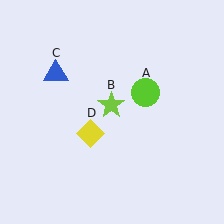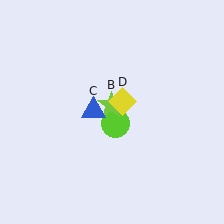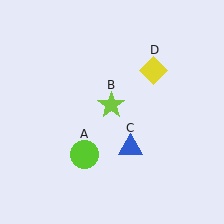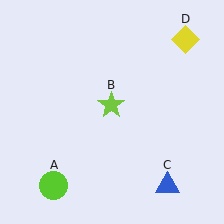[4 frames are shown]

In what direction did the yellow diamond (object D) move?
The yellow diamond (object D) moved up and to the right.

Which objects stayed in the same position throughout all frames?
Lime star (object B) remained stationary.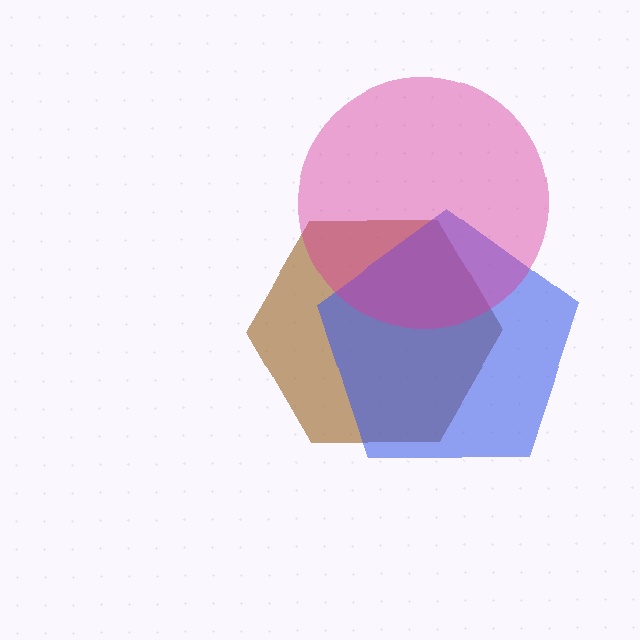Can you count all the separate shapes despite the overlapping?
Yes, there are 3 separate shapes.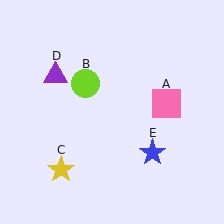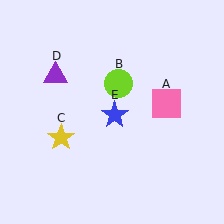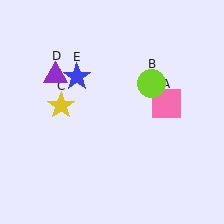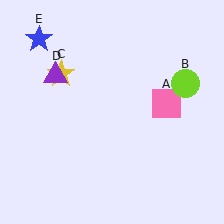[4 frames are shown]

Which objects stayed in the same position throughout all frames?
Pink square (object A) and purple triangle (object D) remained stationary.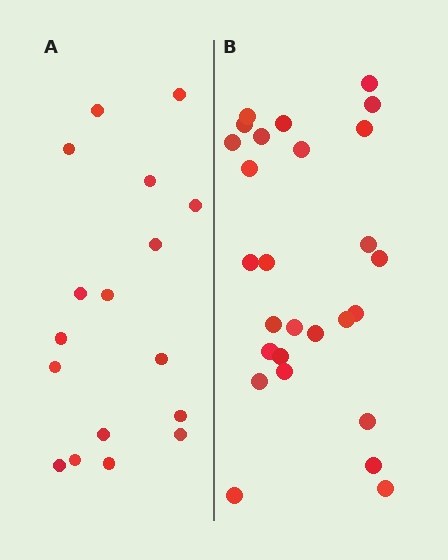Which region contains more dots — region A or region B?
Region B (the right region) has more dots.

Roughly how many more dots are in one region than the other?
Region B has roughly 10 or so more dots than region A.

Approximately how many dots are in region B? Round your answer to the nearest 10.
About 30 dots. (The exact count is 27, which rounds to 30.)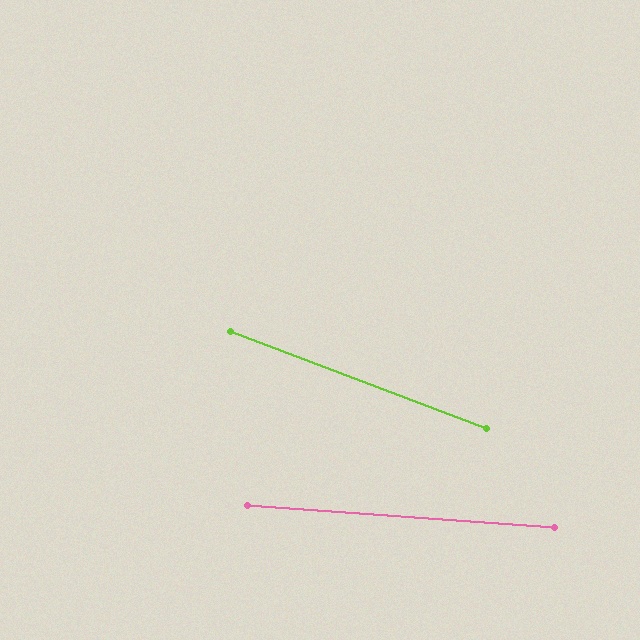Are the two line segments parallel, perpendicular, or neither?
Neither parallel nor perpendicular — they differ by about 17°.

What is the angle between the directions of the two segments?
Approximately 17 degrees.